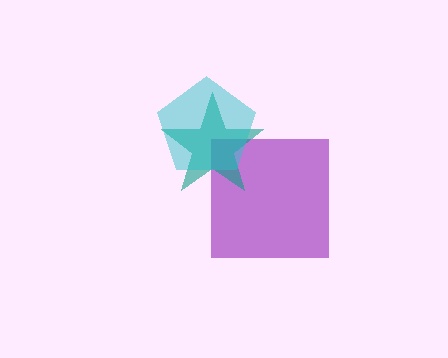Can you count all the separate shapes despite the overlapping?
Yes, there are 3 separate shapes.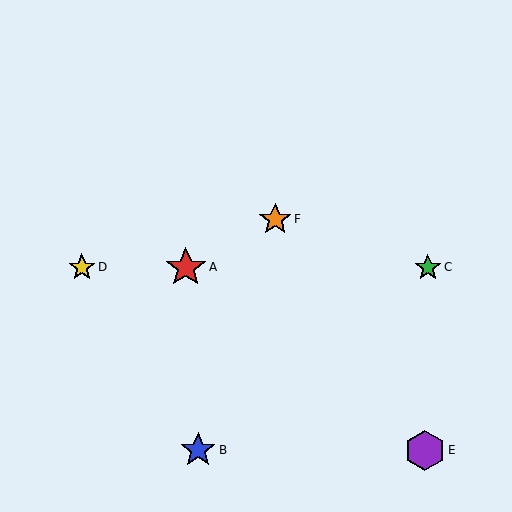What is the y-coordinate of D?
Object D is at y≈267.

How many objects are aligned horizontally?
3 objects (A, C, D) are aligned horizontally.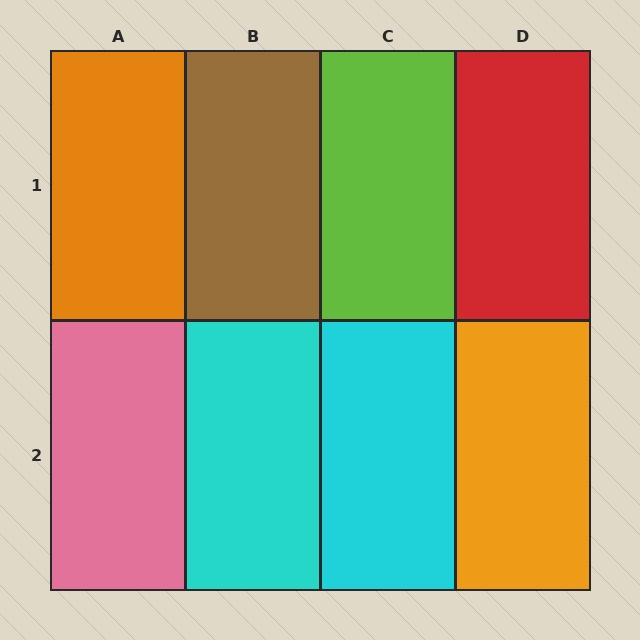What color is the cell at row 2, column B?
Cyan.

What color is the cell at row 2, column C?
Cyan.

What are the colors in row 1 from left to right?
Orange, brown, lime, red.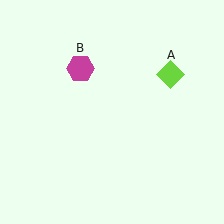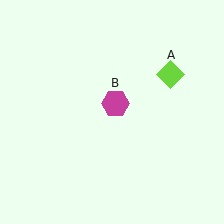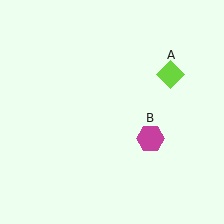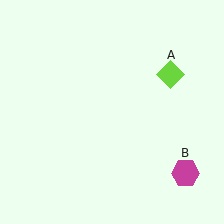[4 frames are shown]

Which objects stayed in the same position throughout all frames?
Lime diamond (object A) remained stationary.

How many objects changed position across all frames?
1 object changed position: magenta hexagon (object B).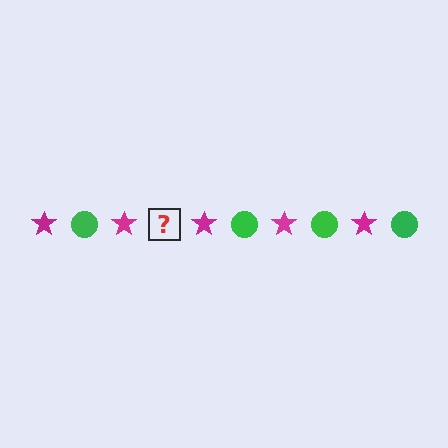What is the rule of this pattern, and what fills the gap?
The rule is that the pattern alternates between magenta star and green circle. The gap should be filled with a green circle.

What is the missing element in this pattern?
The missing element is a green circle.